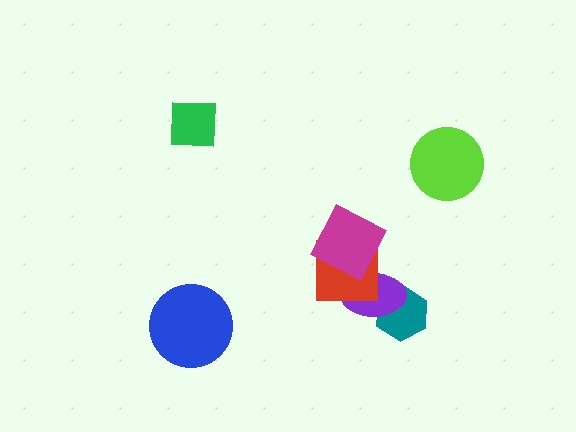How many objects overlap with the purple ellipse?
2 objects overlap with the purple ellipse.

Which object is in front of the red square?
The magenta square is in front of the red square.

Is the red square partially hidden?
Yes, it is partially covered by another shape.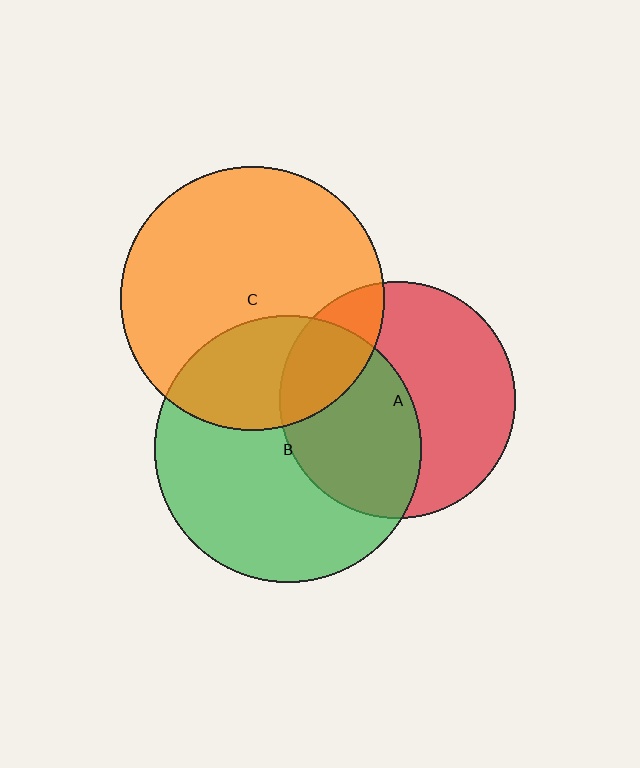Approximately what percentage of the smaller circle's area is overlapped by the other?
Approximately 45%.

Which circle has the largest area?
Circle B (green).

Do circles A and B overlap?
Yes.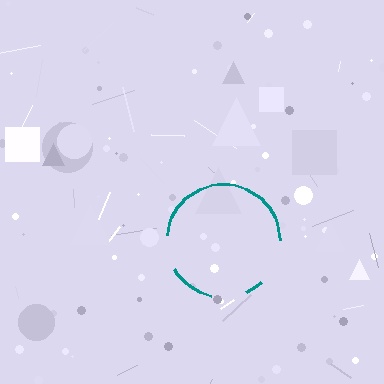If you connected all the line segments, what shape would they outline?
They would outline a circle.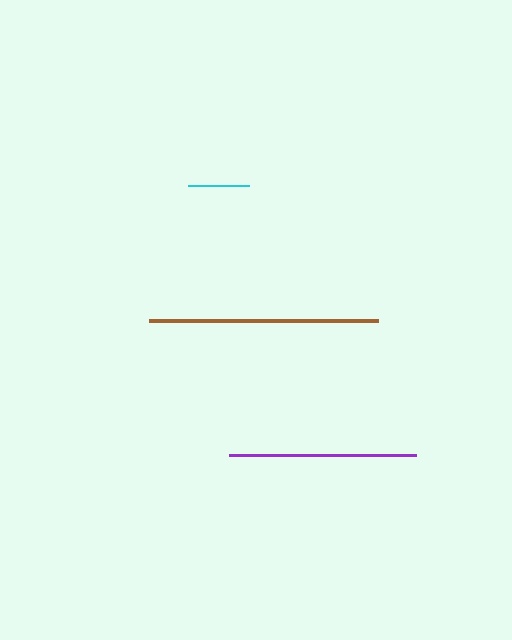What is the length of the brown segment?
The brown segment is approximately 228 pixels long.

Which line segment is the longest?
The brown line is the longest at approximately 228 pixels.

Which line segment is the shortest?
The cyan line is the shortest at approximately 61 pixels.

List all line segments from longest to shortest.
From longest to shortest: brown, purple, cyan.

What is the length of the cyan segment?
The cyan segment is approximately 61 pixels long.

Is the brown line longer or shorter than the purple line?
The brown line is longer than the purple line.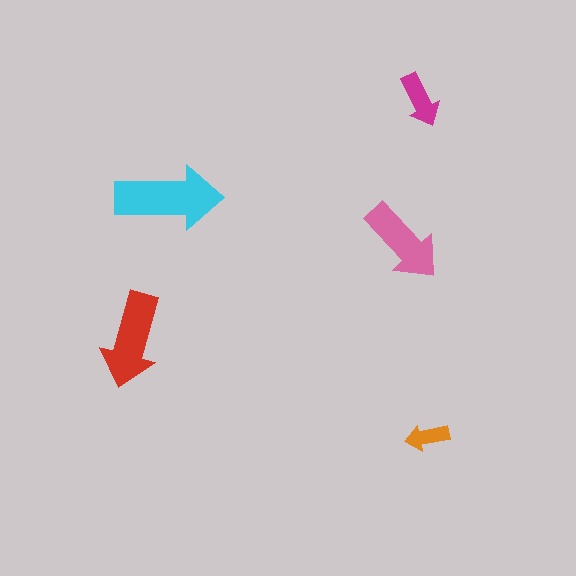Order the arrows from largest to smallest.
the cyan one, the red one, the pink one, the magenta one, the orange one.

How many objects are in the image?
There are 5 objects in the image.